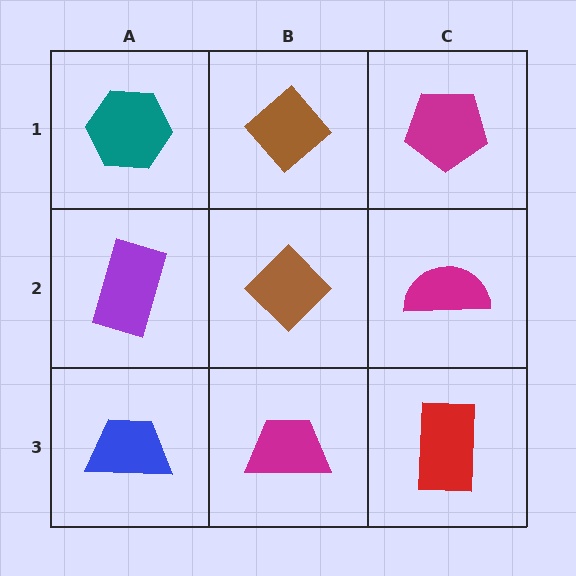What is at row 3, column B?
A magenta trapezoid.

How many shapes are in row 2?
3 shapes.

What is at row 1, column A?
A teal hexagon.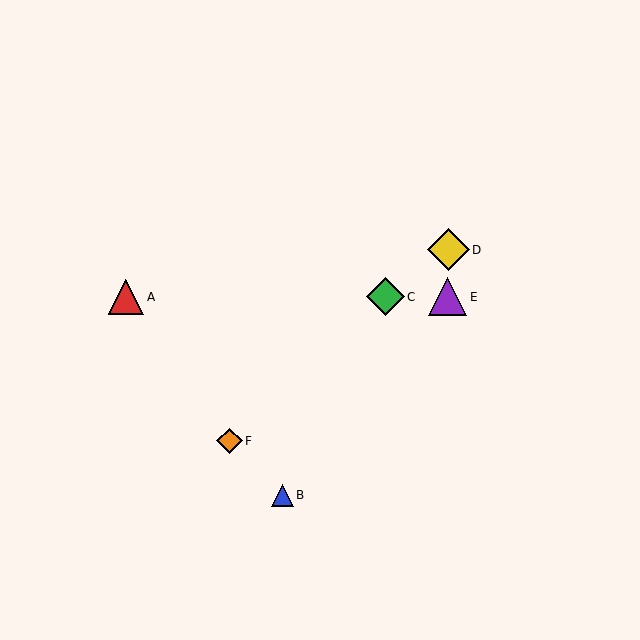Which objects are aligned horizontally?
Objects A, C, E are aligned horizontally.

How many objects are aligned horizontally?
3 objects (A, C, E) are aligned horizontally.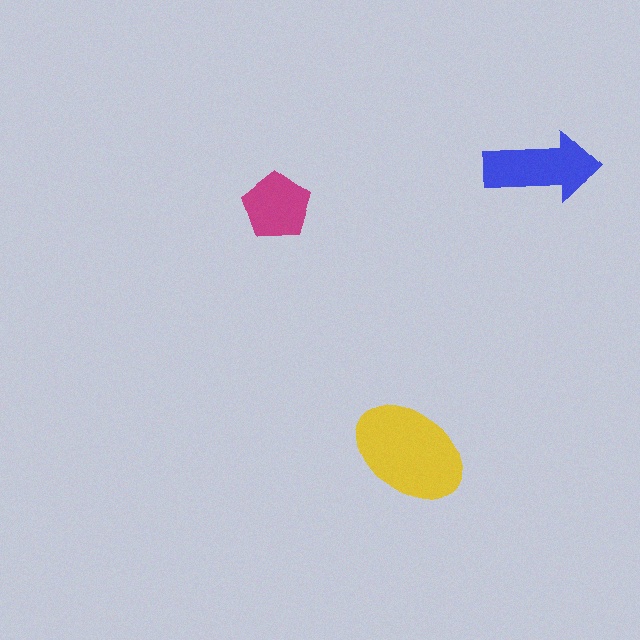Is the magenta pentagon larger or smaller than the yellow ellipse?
Smaller.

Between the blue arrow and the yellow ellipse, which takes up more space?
The yellow ellipse.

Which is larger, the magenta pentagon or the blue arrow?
The blue arrow.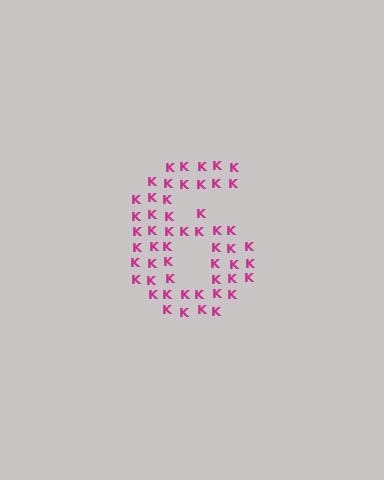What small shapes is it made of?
It is made of small letter K's.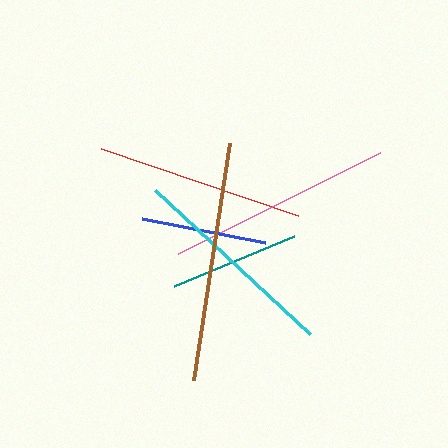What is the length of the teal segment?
The teal segment is approximately 130 pixels long.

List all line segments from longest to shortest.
From longest to shortest: brown, pink, cyan, red, teal, blue.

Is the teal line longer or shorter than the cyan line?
The cyan line is longer than the teal line.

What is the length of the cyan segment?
The cyan segment is approximately 212 pixels long.